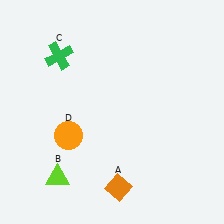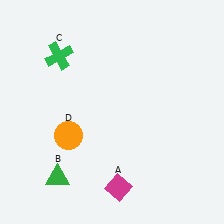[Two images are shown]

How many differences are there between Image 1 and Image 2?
There are 2 differences between the two images.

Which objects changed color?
A changed from orange to magenta. B changed from lime to green.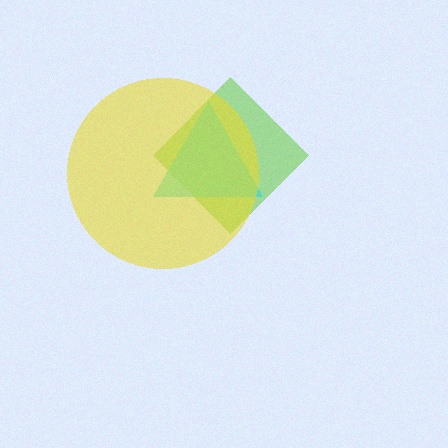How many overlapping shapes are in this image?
There are 3 overlapping shapes in the image.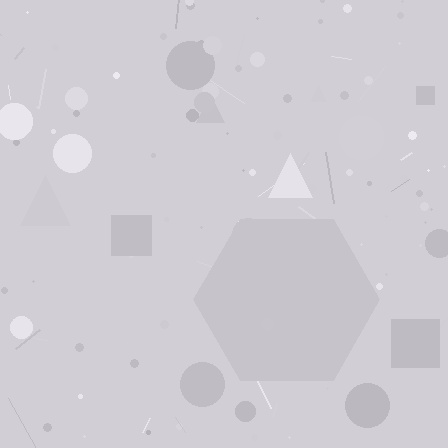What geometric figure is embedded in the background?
A hexagon is embedded in the background.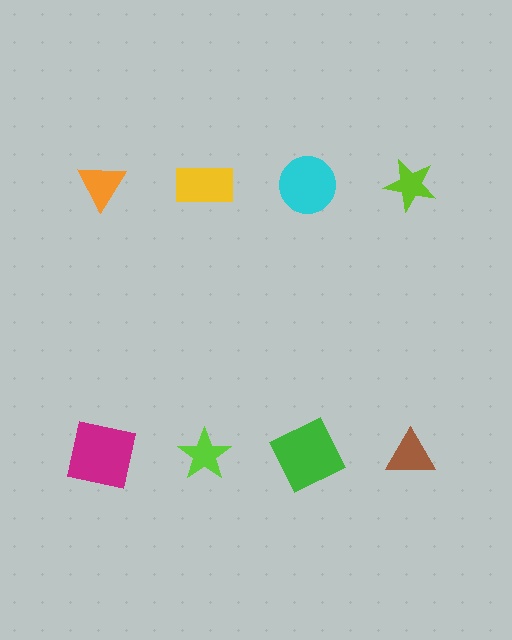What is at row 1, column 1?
An orange triangle.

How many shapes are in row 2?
4 shapes.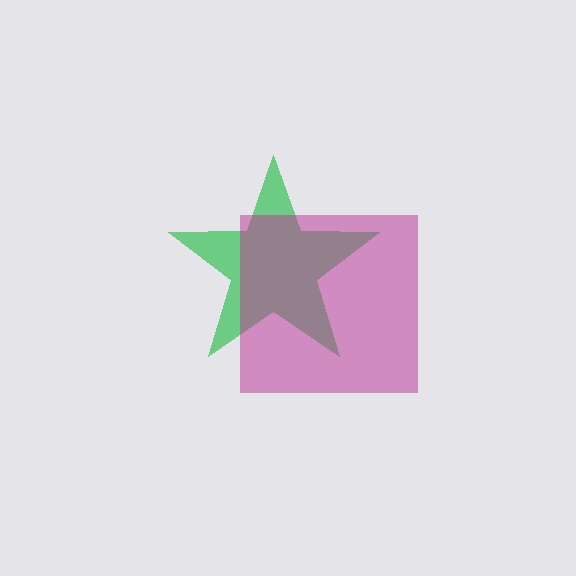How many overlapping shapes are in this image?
There are 2 overlapping shapes in the image.